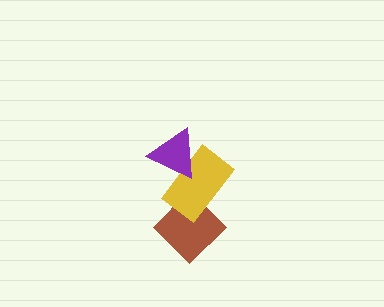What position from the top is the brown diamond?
The brown diamond is 3rd from the top.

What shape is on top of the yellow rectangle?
The purple triangle is on top of the yellow rectangle.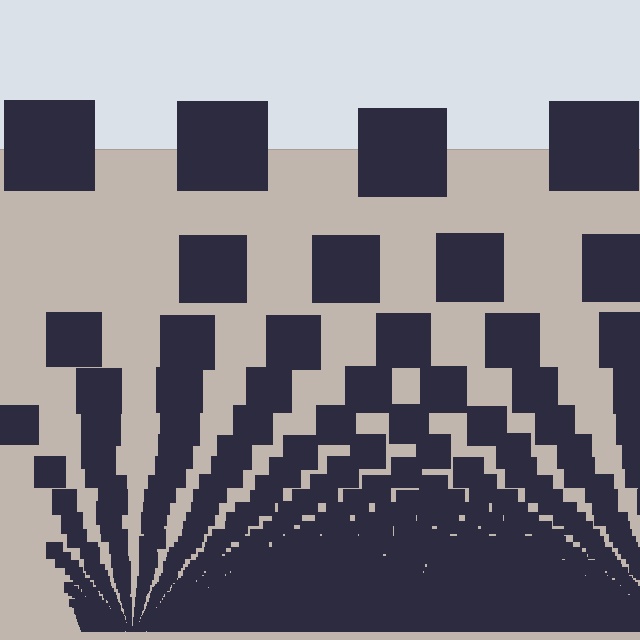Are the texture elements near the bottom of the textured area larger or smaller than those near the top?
Smaller. The gradient is inverted — elements near the bottom are smaller and denser.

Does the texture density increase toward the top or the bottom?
Density increases toward the bottom.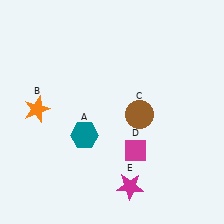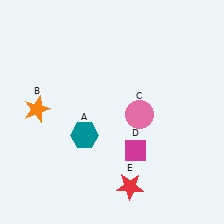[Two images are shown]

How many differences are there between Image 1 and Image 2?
There are 2 differences between the two images.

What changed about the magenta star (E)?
In Image 1, E is magenta. In Image 2, it changed to red.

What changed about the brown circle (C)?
In Image 1, C is brown. In Image 2, it changed to pink.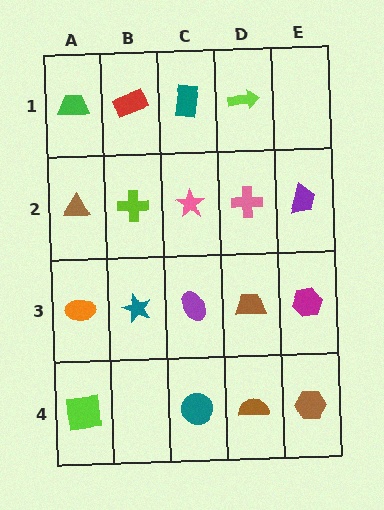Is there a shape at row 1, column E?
No, that cell is empty.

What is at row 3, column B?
A teal star.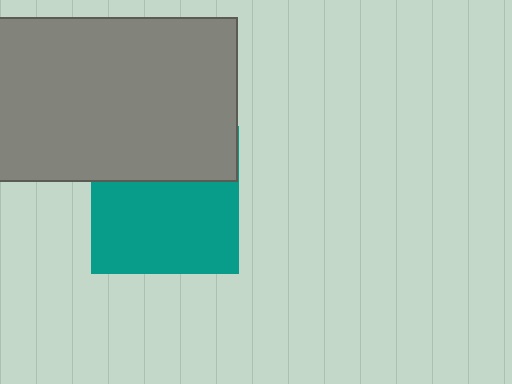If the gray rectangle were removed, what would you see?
You would see the complete teal square.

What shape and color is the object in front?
The object in front is a gray rectangle.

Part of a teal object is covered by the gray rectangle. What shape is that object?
It is a square.